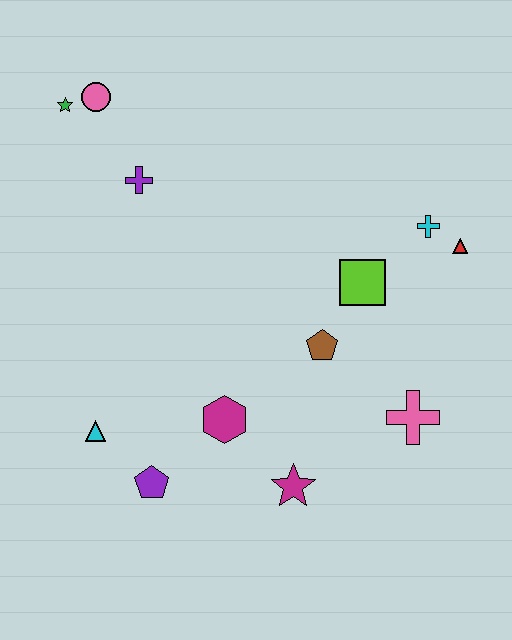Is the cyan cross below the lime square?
No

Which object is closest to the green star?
The pink circle is closest to the green star.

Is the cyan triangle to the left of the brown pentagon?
Yes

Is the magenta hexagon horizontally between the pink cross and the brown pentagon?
No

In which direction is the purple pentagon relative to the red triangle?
The purple pentagon is to the left of the red triangle.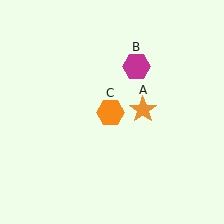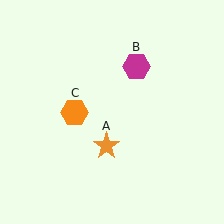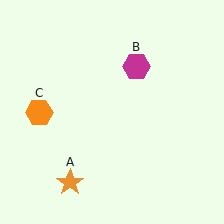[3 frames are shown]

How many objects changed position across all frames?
2 objects changed position: orange star (object A), orange hexagon (object C).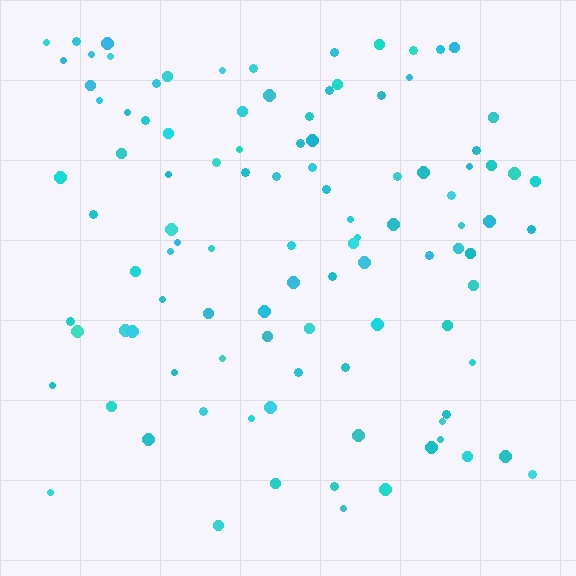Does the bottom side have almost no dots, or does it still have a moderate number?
Still a moderate number, just noticeably fewer than the top.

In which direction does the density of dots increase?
From bottom to top, with the top side densest.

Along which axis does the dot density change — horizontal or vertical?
Vertical.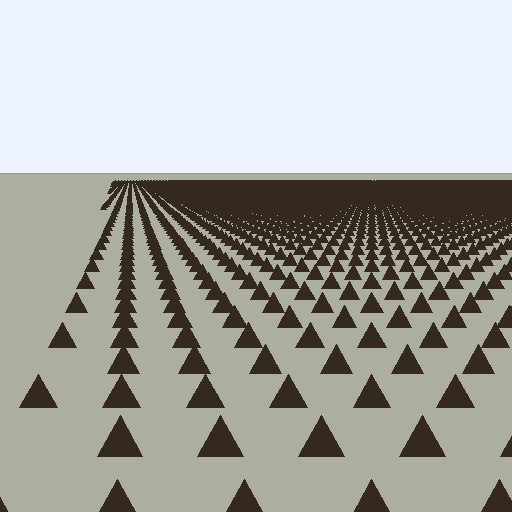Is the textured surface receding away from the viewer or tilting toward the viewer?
The surface is receding away from the viewer. Texture elements get smaller and denser toward the top.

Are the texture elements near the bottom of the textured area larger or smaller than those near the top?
Larger. Near the bottom, elements are closer to the viewer and appear at a bigger on-screen size.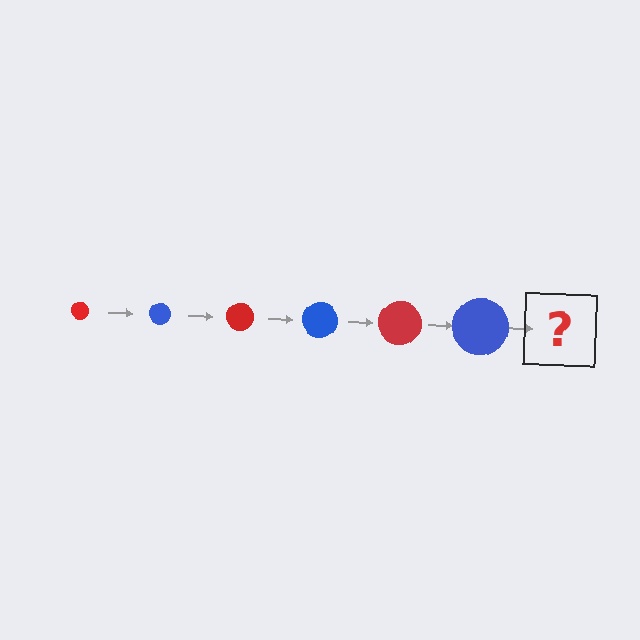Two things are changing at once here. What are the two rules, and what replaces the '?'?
The two rules are that the circle grows larger each step and the color cycles through red and blue. The '?' should be a red circle, larger than the previous one.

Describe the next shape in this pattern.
It should be a red circle, larger than the previous one.